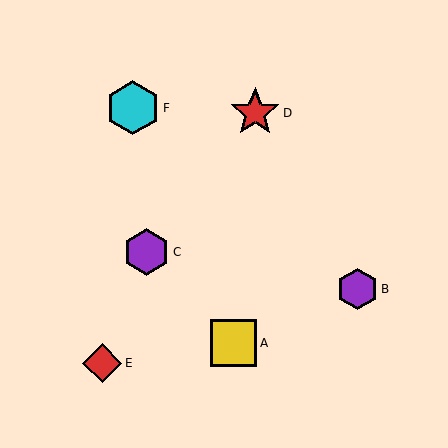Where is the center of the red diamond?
The center of the red diamond is at (102, 363).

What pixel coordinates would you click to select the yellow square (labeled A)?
Click at (233, 343) to select the yellow square A.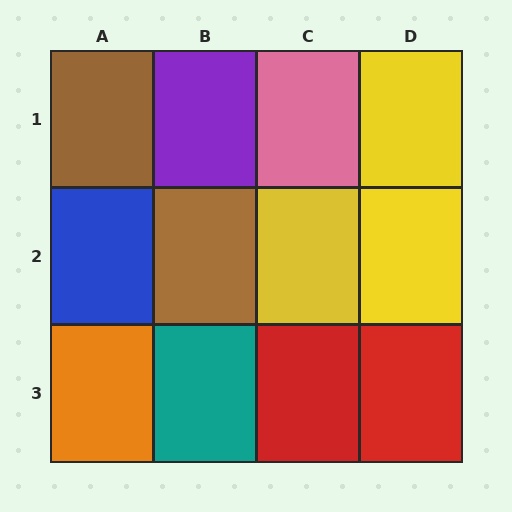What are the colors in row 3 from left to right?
Orange, teal, red, red.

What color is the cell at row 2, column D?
Yellow.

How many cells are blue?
1 cell is blue.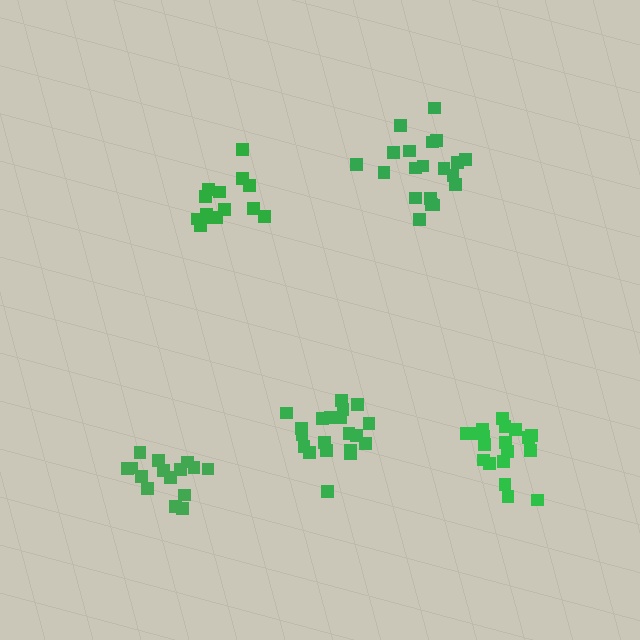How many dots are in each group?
Group 1: 19 dots, Group 2: 20 dots, Group 3: 20 dots, Group 4: 15 dots, Group 5: 14 dots (88 total).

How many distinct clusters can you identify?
There are 5 distinct clusters.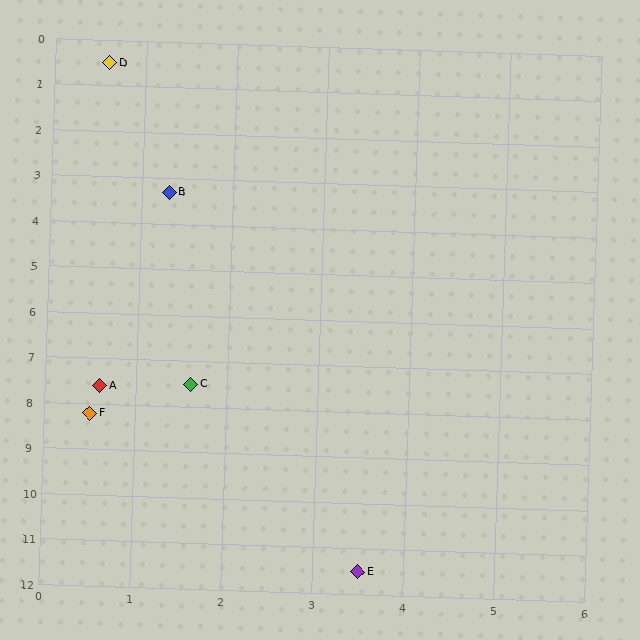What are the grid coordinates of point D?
Point D is at approximately (0.6, 0.5).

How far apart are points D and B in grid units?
Points D and B are about 2.9 grid units apart.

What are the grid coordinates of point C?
Point C is at approximately (1.6, 7.5).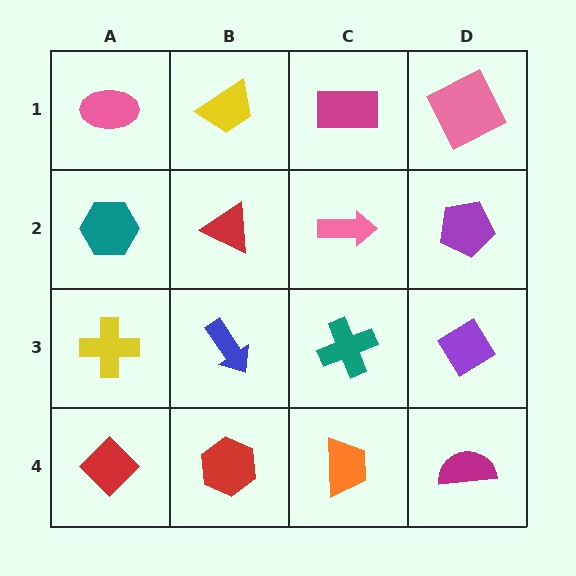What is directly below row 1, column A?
A teal hexagon.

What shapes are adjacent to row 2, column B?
A yellow trapezoid (row 1, column B), a blue arrow (row 3, column B), a teal hexagon (row 2, column A), a pink arrow (row 2, column C).